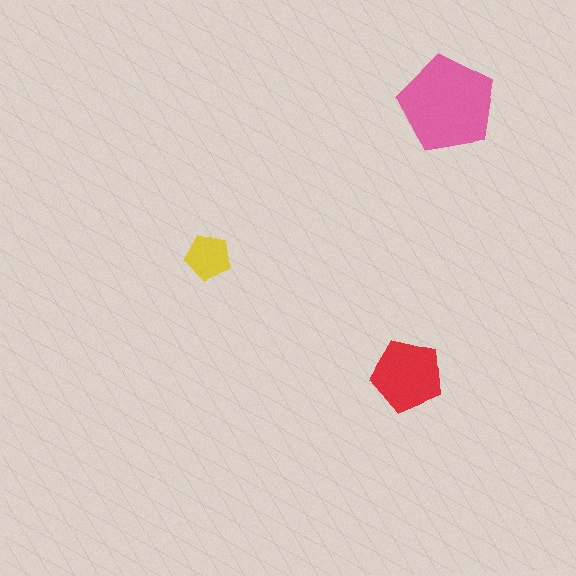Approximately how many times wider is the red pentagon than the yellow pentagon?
About 1.5 times wider.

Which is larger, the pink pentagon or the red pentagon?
The pink one.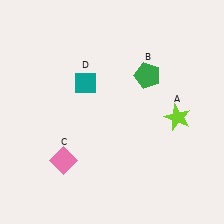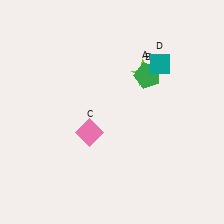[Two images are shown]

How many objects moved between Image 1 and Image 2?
3 objects moved between the two images.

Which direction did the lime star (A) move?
The lime star (A) moved up.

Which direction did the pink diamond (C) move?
The pink diamond (C) moved up.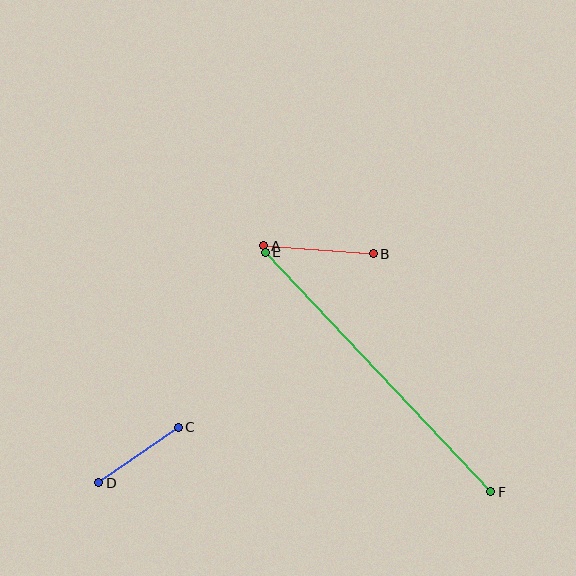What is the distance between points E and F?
The distance is approximately 329 pixels.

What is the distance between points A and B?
The distance is approximately 109 pixels.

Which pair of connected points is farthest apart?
Points E and F are farthest apart.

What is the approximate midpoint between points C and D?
The midpoint is at approximately (139, 455) pixels.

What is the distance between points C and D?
The distance is approximately 97 pixels.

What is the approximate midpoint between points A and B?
The midpoint is at approximately (319, 250) pixels.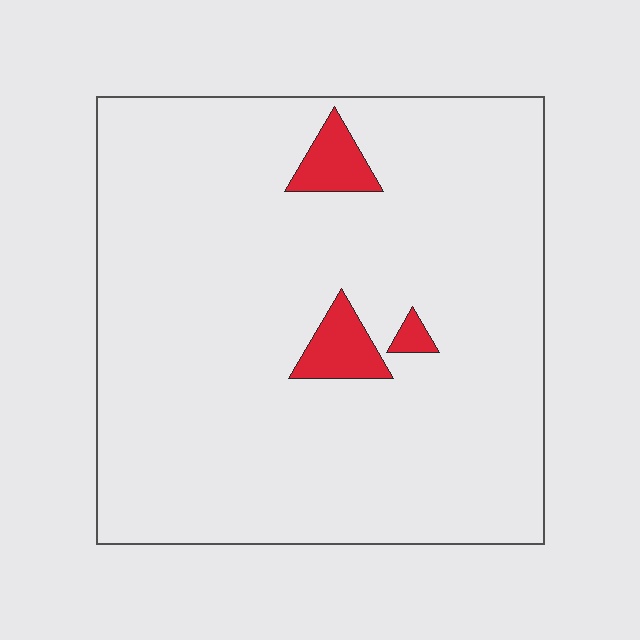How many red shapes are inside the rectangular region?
3.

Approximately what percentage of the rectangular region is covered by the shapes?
Approximately 5%.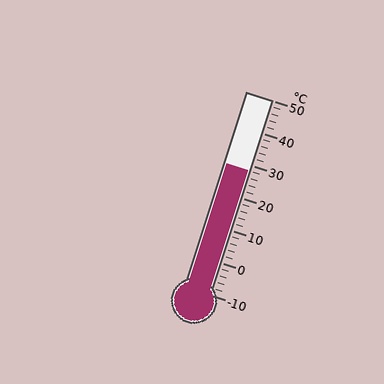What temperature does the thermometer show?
The thermometer shows approximately 28°C.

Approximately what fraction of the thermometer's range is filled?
The thermometer is filled to approximately 65% of its range.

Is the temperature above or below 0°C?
The temperature is above 0°C.